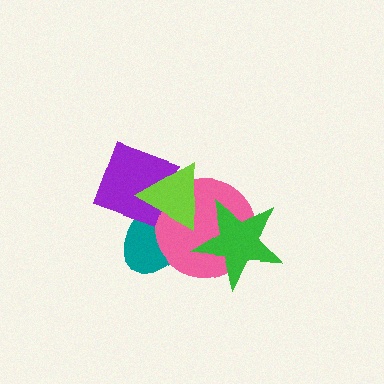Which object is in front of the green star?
The lime triangle is in front of the green star.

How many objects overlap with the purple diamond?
3 objects overlap with the purple diamond.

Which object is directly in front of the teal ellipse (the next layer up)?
The pink circle is directly in front of the teal ellipse.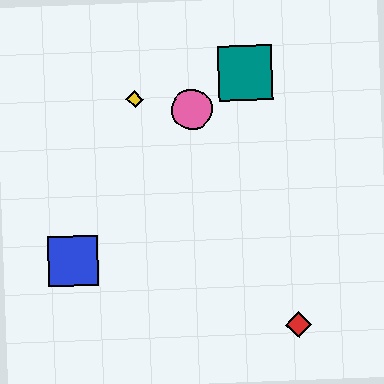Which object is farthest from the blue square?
The teal square is farthest from the blue square.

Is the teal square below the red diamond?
No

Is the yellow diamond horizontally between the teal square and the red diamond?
No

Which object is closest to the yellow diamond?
The pink circle is closest to the yellow diamond.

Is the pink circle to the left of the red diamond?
Yes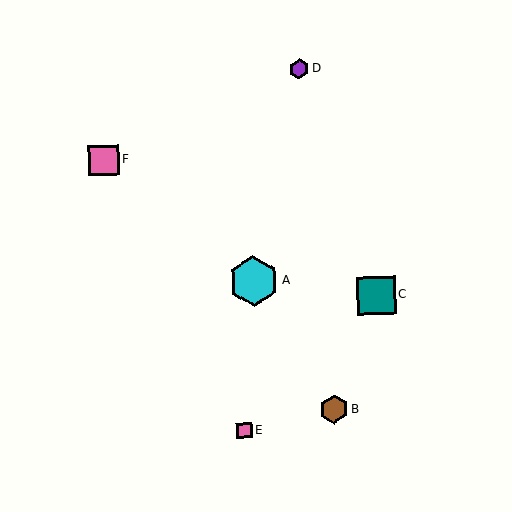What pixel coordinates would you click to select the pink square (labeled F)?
Click at (103, 160) to select the pink square F.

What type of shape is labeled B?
Shape B is a brown hexagon.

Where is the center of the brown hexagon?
The center of the brown hexagon is at (334, 409).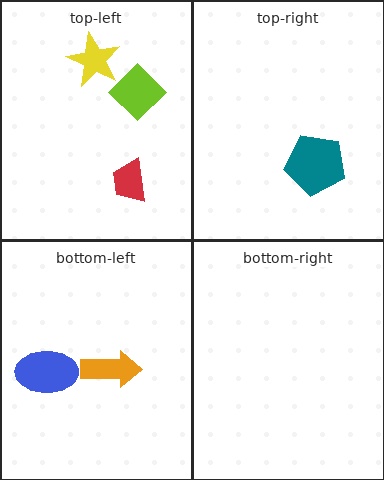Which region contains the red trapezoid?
The top-left region.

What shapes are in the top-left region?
The yellow star, the lime diamond, the red trapezoid.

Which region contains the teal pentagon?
The top-right region.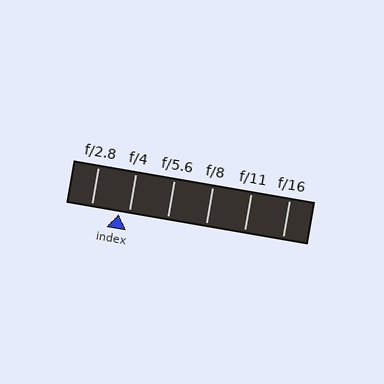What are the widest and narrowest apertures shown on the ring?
The widest aperture shown is f/2.8 and the narrowest is f/16.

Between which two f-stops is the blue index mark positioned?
The index mark is between f/2.8 and f/4.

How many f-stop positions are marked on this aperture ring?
There are 6 f-stop positions marked.